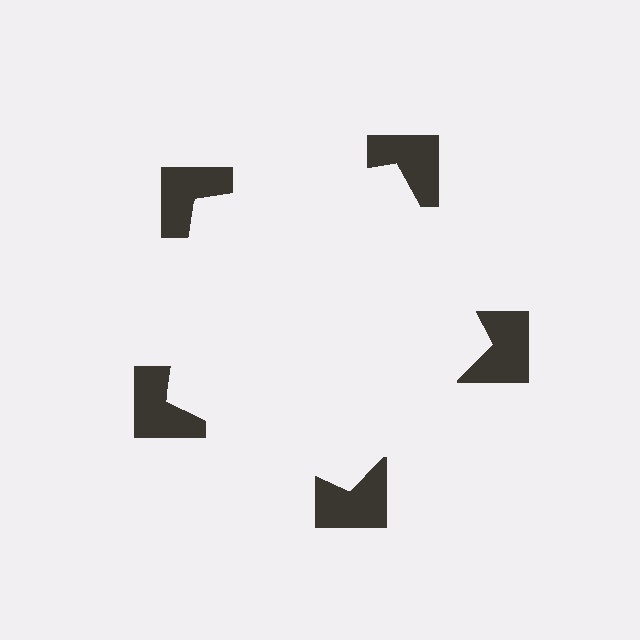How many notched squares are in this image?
There are 5 — one at each vertex of the illusory pentagon.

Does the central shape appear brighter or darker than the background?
It typically appears slightly brighter than the background, even though no actual brightness change is drawn.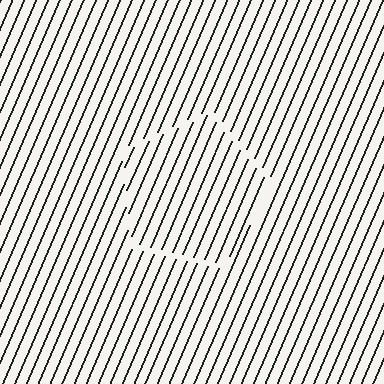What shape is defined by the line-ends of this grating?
An illusory pentagon. The interior of the shape contains the same grating, shifted by half a period — the contour is defined by the phase discontinuity where line-ends from the inner and outer gratings abut.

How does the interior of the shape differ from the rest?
The interior of the shape contains the same grating, shifted by half a period — the contour is defined by the phase discontinuity where line-ends from the inner and outer gratings abut.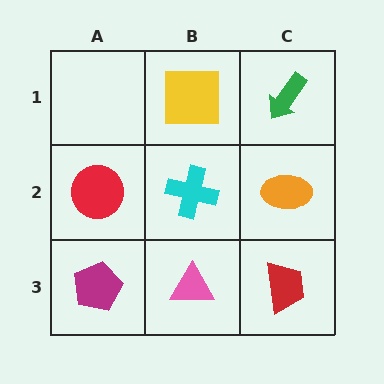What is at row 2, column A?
A red circle.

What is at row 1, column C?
A green arrow.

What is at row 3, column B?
A pink triangle.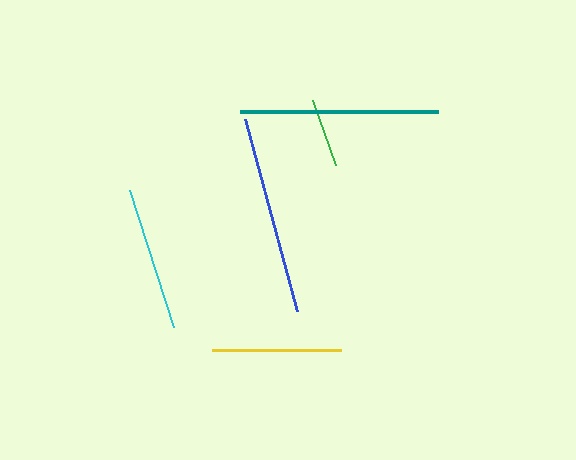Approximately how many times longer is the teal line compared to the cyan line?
The teal line is approximately 1.4 times the length of the cyan line.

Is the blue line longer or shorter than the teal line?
The teal line is longer than the blue line.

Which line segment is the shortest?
The green line is the shortest at approximately 69 pixels.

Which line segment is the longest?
The teal line is the longest at approximately 199 pixels.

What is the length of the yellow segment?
The yellow segment is approximately 129 pixels long.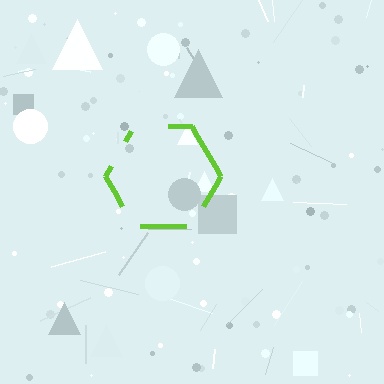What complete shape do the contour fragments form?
The contour fragments form a hexagon.